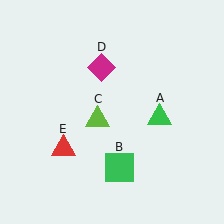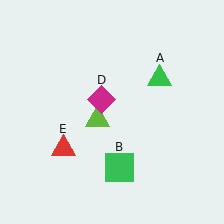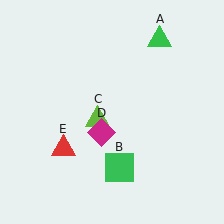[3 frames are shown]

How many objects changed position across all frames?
2 objects changed position: green triangle (object A), magenta diamond (object D).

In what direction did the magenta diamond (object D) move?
The magenta diamond (object D) moved down.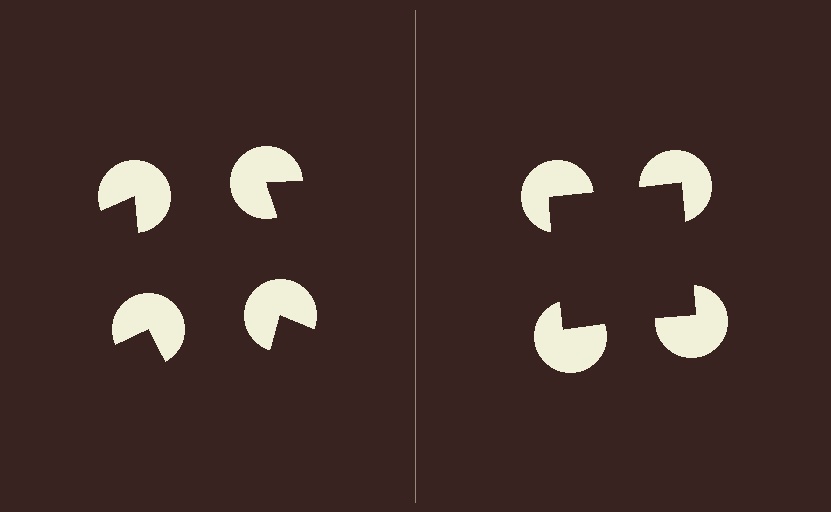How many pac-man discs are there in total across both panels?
8 — 4 on each side.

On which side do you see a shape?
An illusory square appears on the right side. On the left side the wedge cuts are rotated, so no coherent shape forms.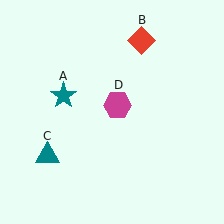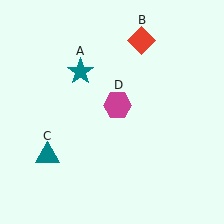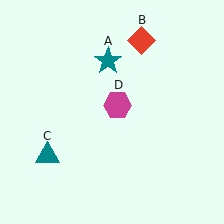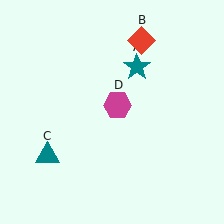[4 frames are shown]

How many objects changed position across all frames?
1 object changed position: teal star (object A).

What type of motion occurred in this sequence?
The teal star (object A) rotated clockwise around the center of the scene.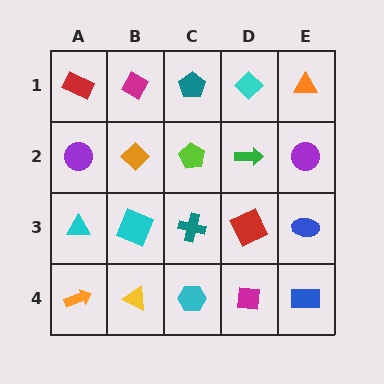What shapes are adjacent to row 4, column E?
A blue ellipse (row 3, column E), a magenta square (row 4, column D).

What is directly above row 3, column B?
An orange diamond.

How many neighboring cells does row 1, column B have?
3.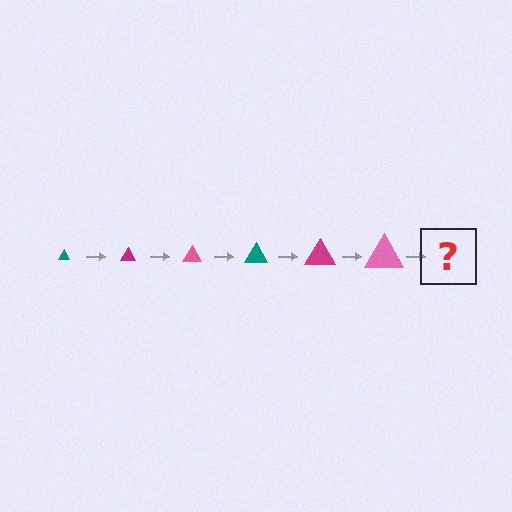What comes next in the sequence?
The next element should be a teal triangle, larger than the previous one.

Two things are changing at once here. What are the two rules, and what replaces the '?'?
The two rules are that the triangle grows larger each step and the color cycles through teal, magenta, and pink. The '?' should be a teal triangle, larger than the previous one.